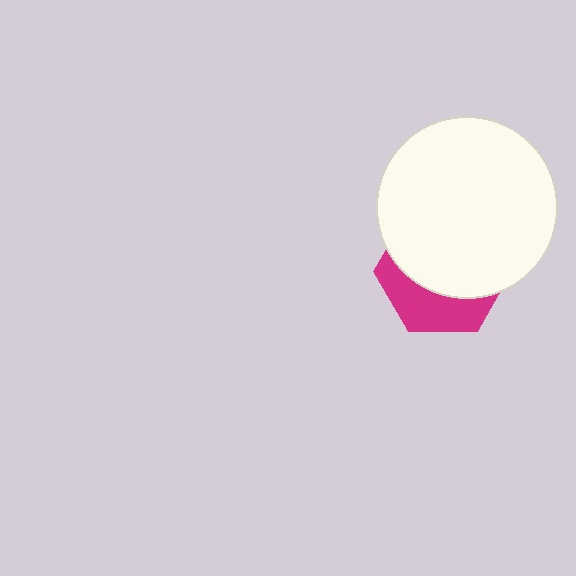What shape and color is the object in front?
The object in front is a white circle.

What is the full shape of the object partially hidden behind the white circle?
The partially hidden object is a magenta hexagon.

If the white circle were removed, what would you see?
You would see the complete magenta hexagon.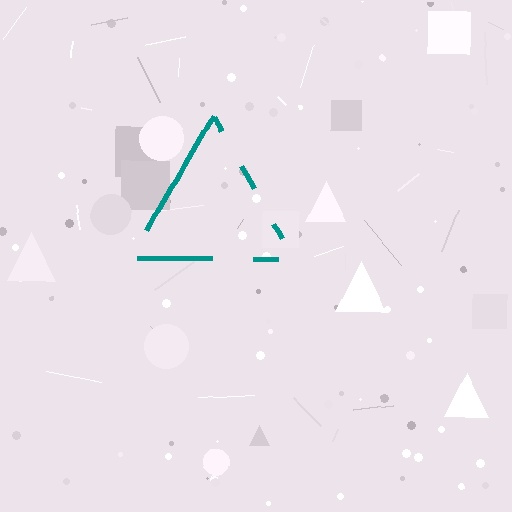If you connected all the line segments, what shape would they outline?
They would outline a triangle.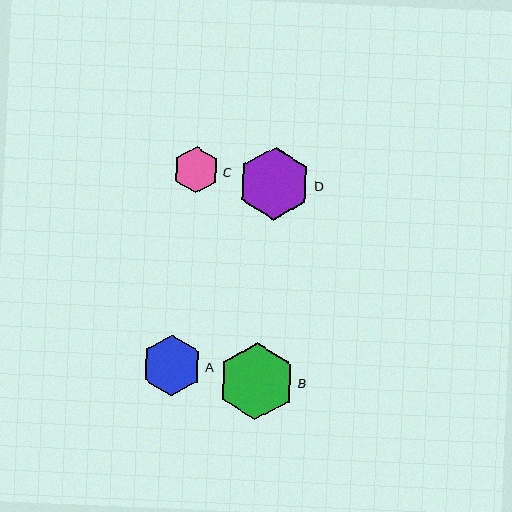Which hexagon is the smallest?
Hexagon C is the smallest with a size of approximately 46 pixels.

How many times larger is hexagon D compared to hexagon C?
Hexagon D is approximately 1.6 times the size of hexagon C.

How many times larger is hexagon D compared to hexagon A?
Hexagon D is approximately 1.2 times the size of hexagon A.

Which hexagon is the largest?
Hexagon B is the largest with a size of approximately 77 pixels.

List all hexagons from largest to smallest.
From largest to smallest: B, D, A, C.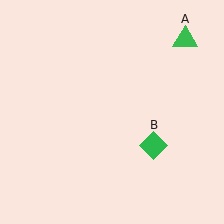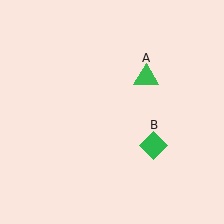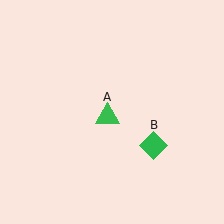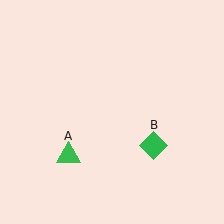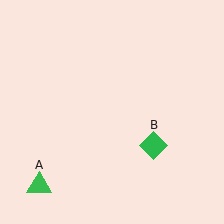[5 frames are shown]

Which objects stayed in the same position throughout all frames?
Green diamond (object B) remained stationary.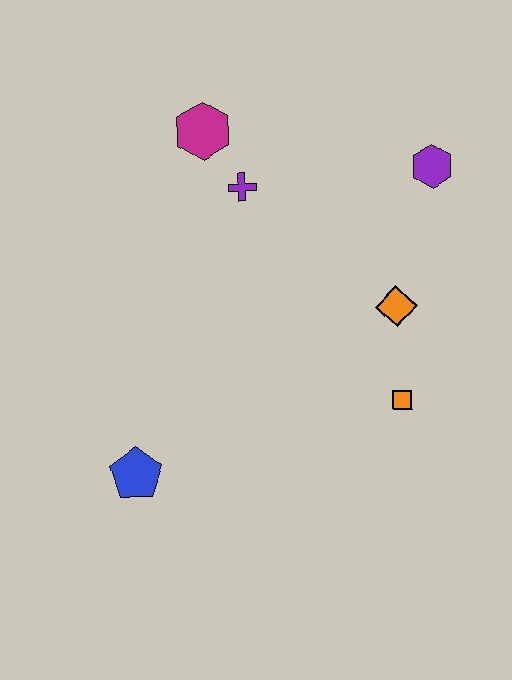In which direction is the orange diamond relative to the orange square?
The orange diamond is above the orange square.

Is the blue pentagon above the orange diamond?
No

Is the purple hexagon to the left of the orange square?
No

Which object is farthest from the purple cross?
The blue pentagon is farthest from the purple cross.